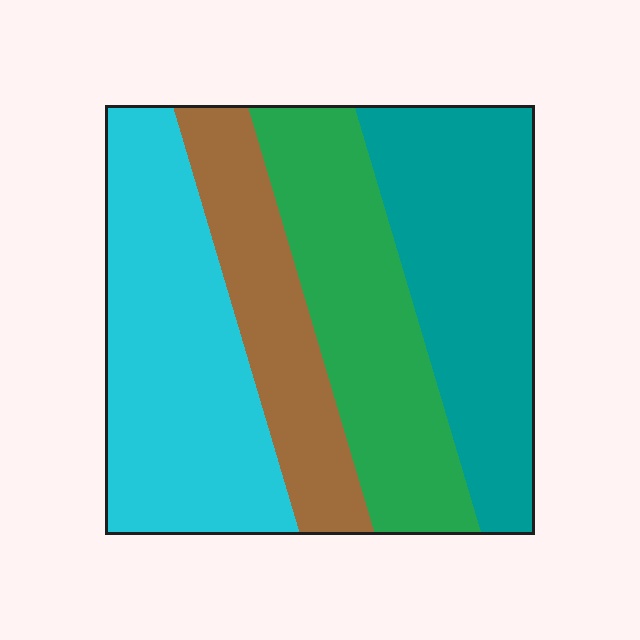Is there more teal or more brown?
Teal.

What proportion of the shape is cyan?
Cyan takes up between a quarter and a half of the shape.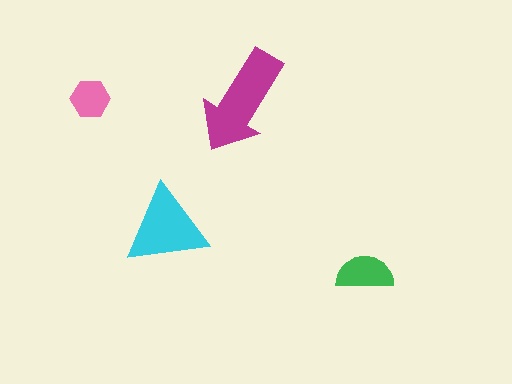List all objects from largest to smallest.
The magenta arrow, the cyan triangle, the green semicircle, the pink hexagon.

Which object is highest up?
The pink hexagon is topmost.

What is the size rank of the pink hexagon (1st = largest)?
4th.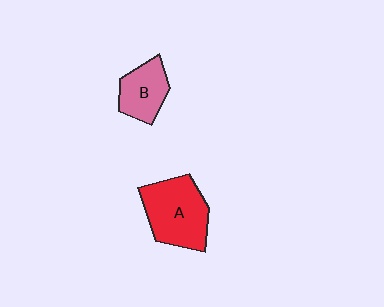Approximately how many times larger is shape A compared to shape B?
Approximately 1.6 times.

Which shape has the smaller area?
Shape B (pink).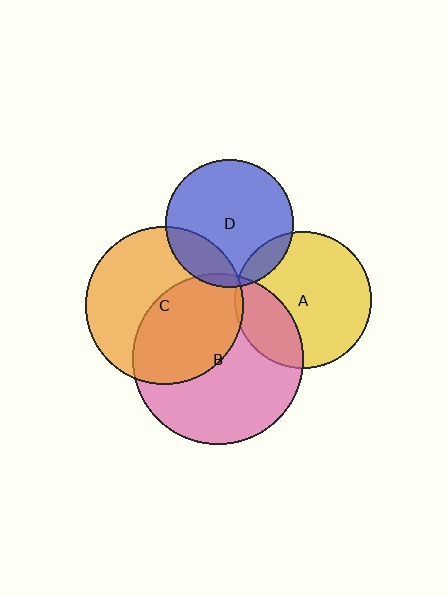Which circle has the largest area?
Circle B (pink).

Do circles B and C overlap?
Yes.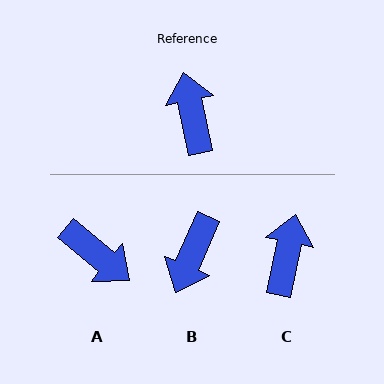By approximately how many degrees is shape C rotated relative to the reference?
Approximately 24 degrees clockwise.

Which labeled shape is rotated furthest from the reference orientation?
B, about 145 degrees away.